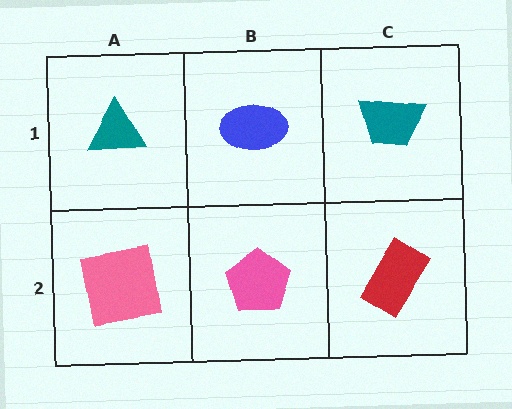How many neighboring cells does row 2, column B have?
3.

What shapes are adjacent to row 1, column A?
A pink square (row 2, column A), a blue ellipse (row 1, column B).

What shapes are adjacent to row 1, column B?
A pink pentagon (row 2, column B), a teal triangle (row 1, column A), a teal trapezoid (row 1, column C).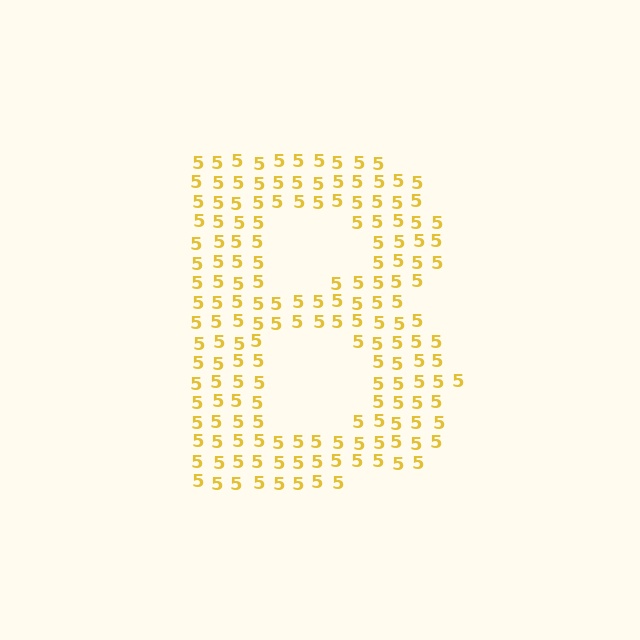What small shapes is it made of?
It is made of small digit 5's.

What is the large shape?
The large shape is the letter B.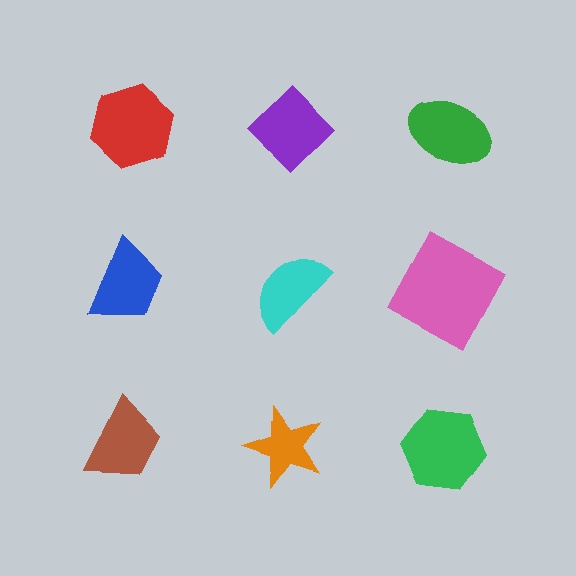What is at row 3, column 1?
A brown trapezoid.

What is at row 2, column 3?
A pink square.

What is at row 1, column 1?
A red hexagon.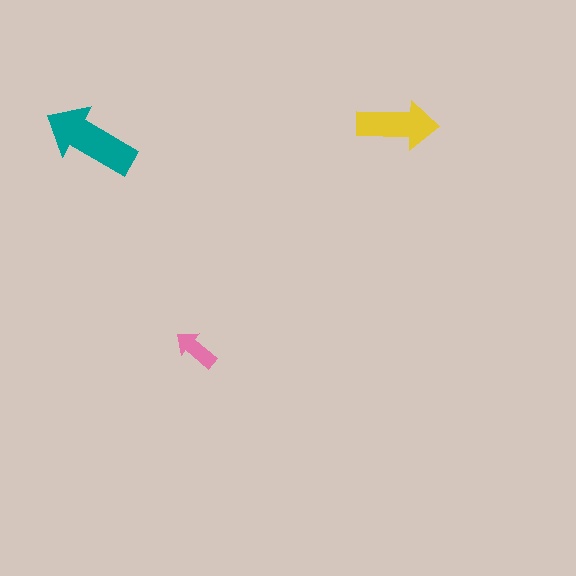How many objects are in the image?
There are 3 objects in the image.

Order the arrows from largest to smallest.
the teal one, the yellow one, the pink one.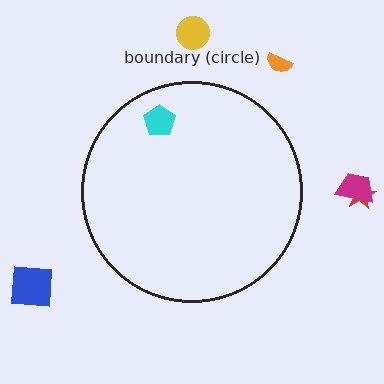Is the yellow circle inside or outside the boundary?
Outside.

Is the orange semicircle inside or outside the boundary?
Outside.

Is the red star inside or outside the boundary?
Outside.